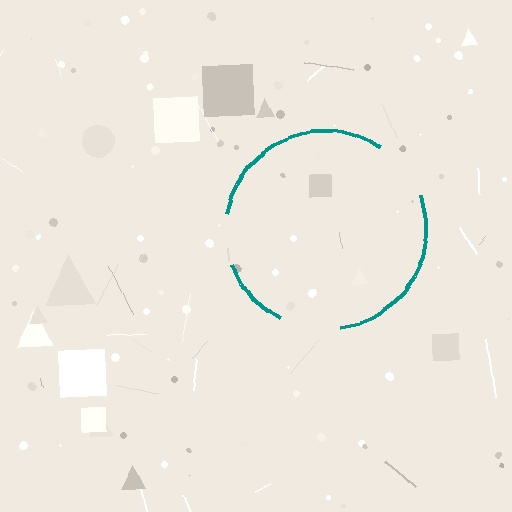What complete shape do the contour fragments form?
The contour fragments form a circle.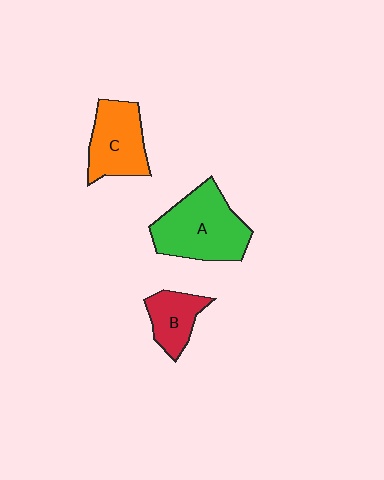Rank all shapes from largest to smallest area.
From largest to smallest: A (green), C (orange), B (red).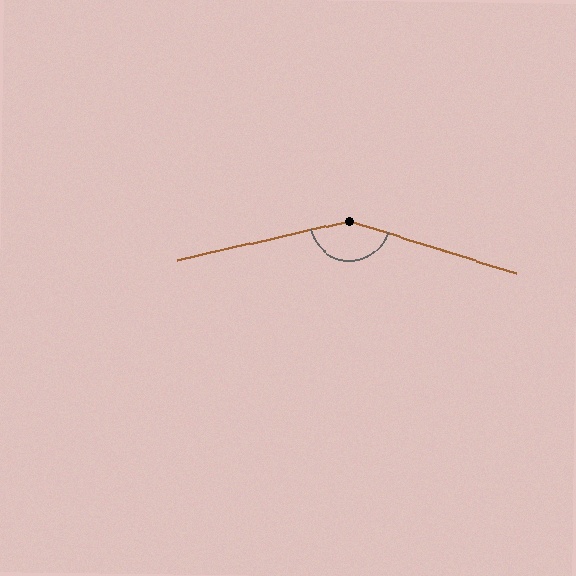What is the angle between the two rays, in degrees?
Approximately 150 degrees.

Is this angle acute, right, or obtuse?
It is obtuse.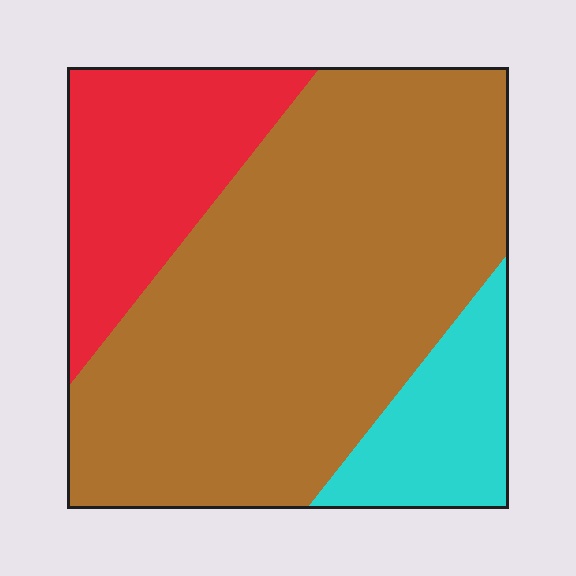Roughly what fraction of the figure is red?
Red covers 21% of the figure.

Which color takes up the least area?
Cyan, at roughly 15%.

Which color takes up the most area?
Brown, at roughly 65%.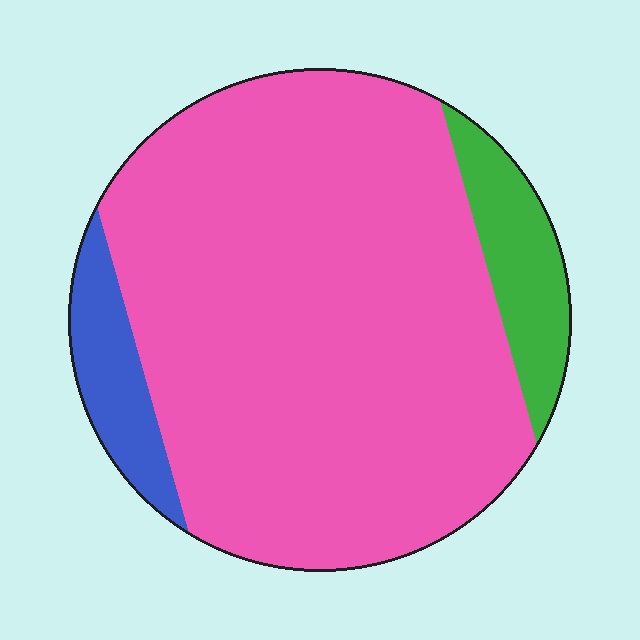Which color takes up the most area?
Pink, at roughly 80%.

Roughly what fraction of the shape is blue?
Blue covers 8% of the shape.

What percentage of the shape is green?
Green covers 10% of the shape.